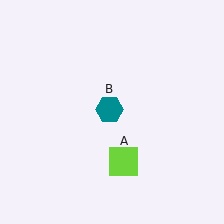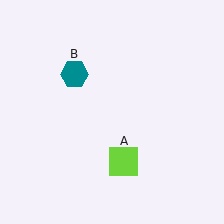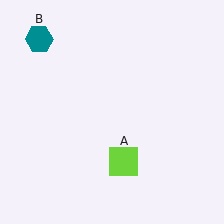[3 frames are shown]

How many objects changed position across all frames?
1 object changed position: teal hexagon (object B).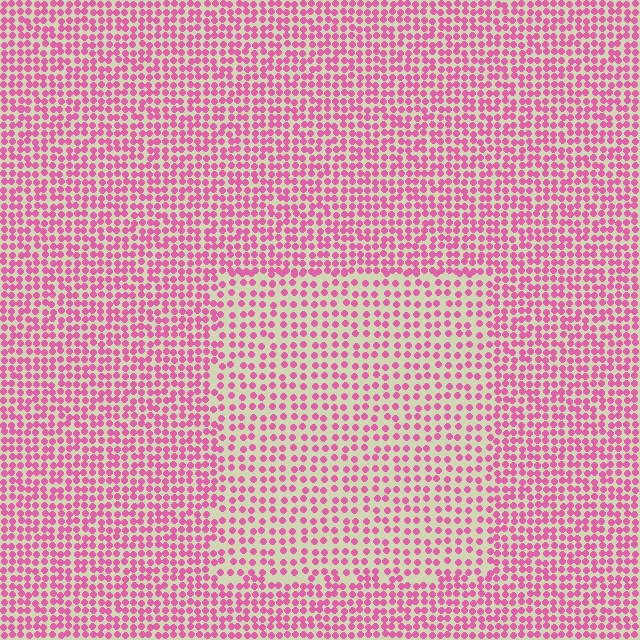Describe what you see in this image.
The image contains small pink elements arranged at two different densities. A rectangle-shaped region is visible where the elements are less densely packed than the surrounding area.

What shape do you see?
I see a rectangle.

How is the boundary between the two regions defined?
The boundary is defined by a change in element density (approximately 1.6x ratio). All elements are the same color, size, and shape.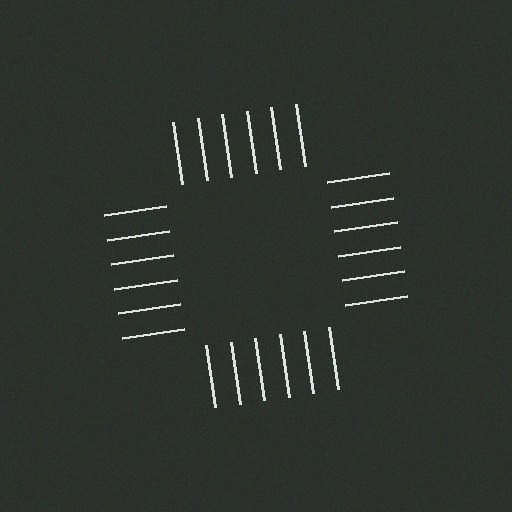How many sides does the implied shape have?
4 sides — the line-ends trace a square.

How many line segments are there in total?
24 — 6 along each of the 4 edges.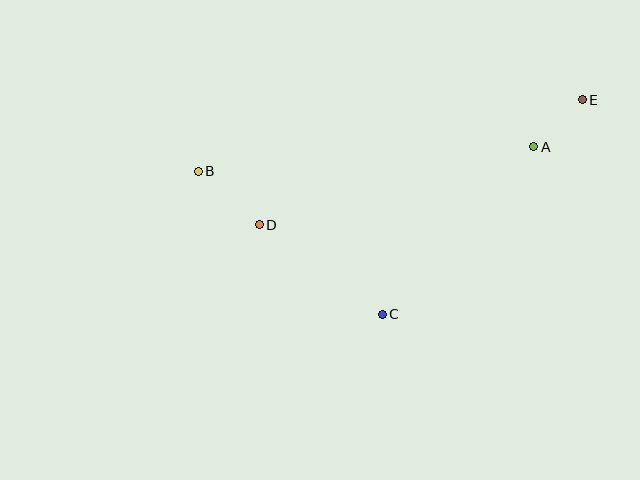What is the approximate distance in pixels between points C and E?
The distance between C and E is approximately 293 pixels.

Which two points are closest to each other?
Points A and E are closest to each other.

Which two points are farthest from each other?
Points B and E are farthest from each other.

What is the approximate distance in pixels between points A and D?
The distance between A and D is approximately 285 pixels.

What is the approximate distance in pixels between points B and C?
The distance between B and C is approximately 233 pixels.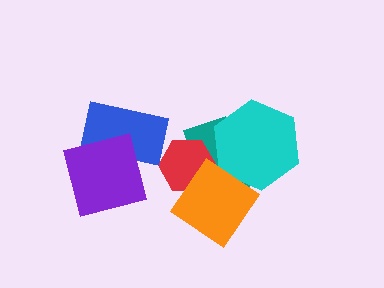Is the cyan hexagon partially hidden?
Yes, it is partially covered by another shape.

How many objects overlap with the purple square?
1 object overlaps with the purple square.